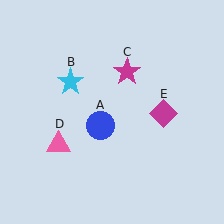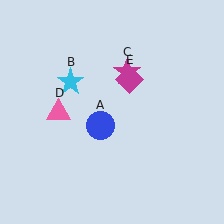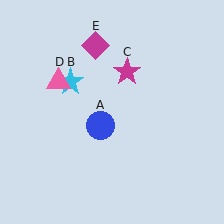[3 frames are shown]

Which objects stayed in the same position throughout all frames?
Blue circle (object A) and cyan star (object B) and magenta star (object C) remained stationary.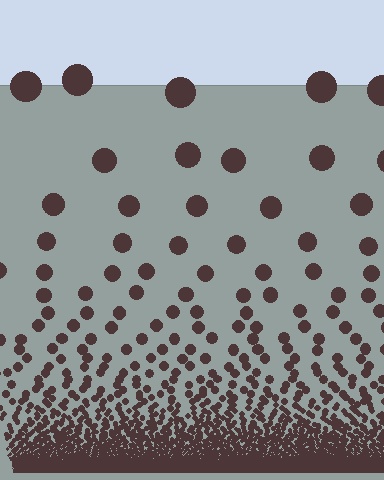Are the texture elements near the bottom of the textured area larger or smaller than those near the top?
Smaller. The gradient is inverted — elements near the bottom are smaller and denser.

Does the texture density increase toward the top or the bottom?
Density increases toward the bottom.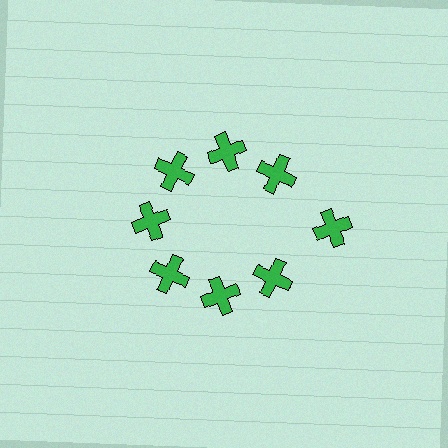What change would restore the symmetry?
The symmetry would be restored by moving it inward, back onto the ring so that all 8 crosses sit at equal angles and equal distance from the center.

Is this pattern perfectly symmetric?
No. The 8 green crosses are arranged in a ring, but one element near the 3 o'clock position is pushed outward from the center, breaking the 8-fold rotational symmetry.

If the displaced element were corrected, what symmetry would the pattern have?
It would have 8-fold rotational symmetry — the pattern would map onto itself every 45 degrees.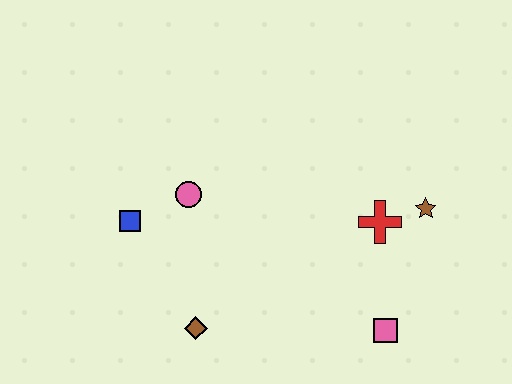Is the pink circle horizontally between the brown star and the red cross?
No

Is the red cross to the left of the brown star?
Yes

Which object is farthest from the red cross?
The blue square is farthest from the red cross.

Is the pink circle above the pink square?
Yes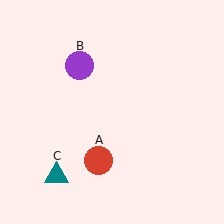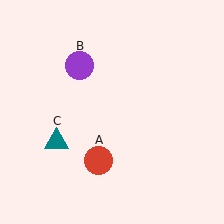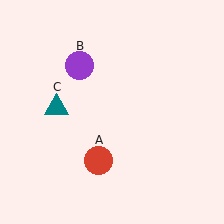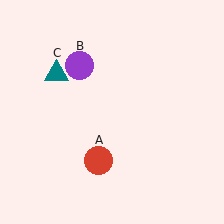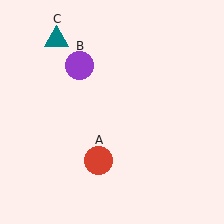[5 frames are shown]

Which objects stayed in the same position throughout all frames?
Red circle (object A) and purple circle (object B) remained stationary.